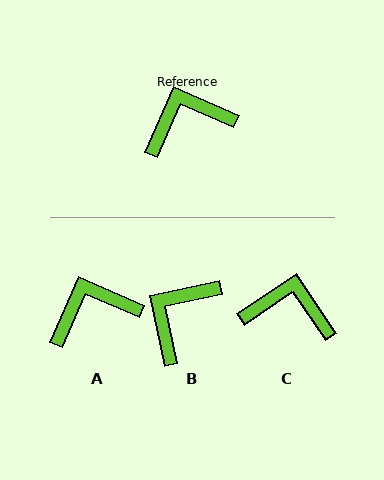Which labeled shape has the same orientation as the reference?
A.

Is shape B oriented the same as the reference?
No, it is off by about 36 degrees.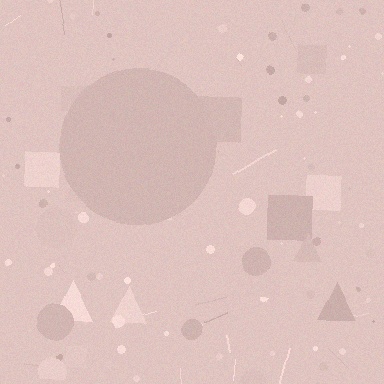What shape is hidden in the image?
A circle is hidden in the image.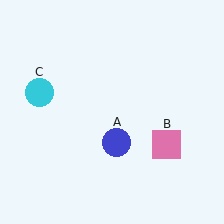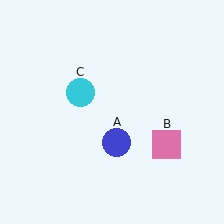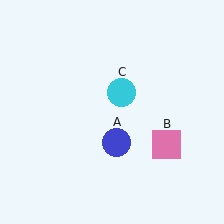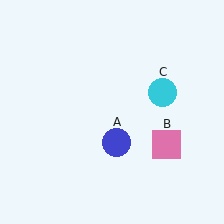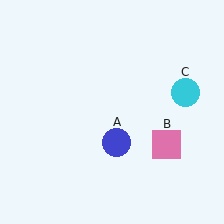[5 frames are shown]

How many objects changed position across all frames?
1 object changed position: cyan circle (object C).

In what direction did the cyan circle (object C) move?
The cyan circle (object C) moved right.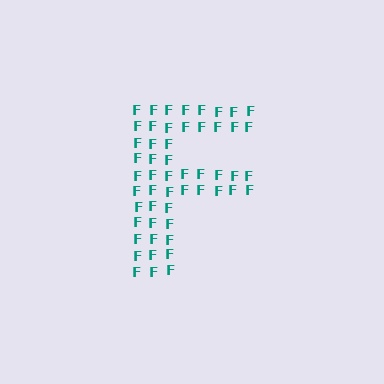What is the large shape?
The large shape is the letter F.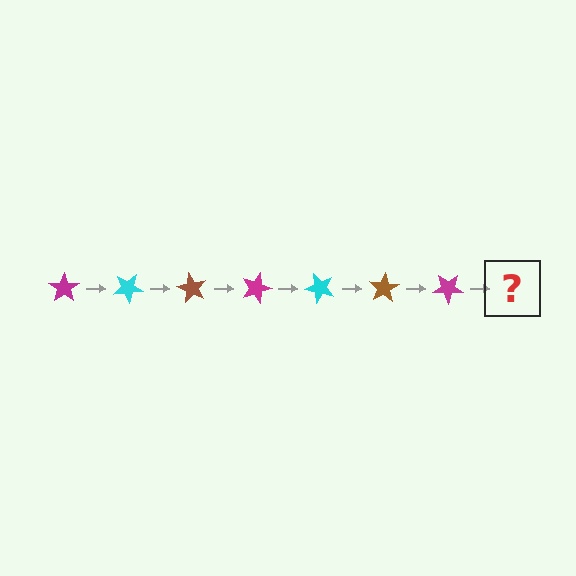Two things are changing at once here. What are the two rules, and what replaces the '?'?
The two rules are that it rotates 30 degrees each step and the color cycles through magenta, cyan, and brown. The '?' should be a cyan star, rotated 210 degrees from the start.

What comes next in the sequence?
The next element should be a cyan star, rotated 210 degrees from the start.